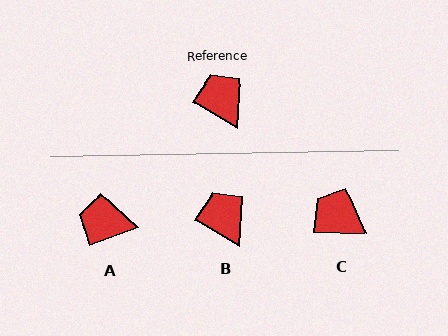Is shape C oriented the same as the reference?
No, it is off by about 27 degrees.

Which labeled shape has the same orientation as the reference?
B.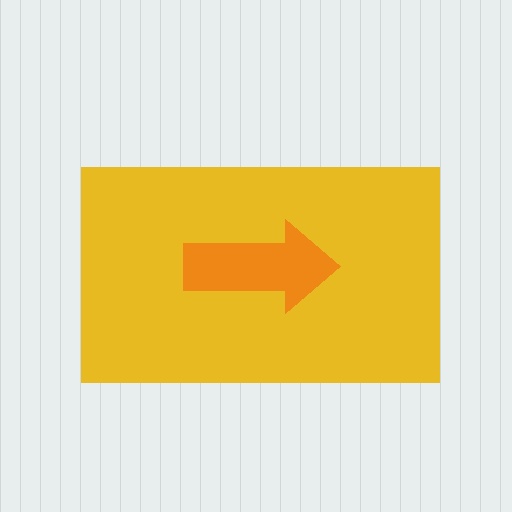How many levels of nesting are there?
2.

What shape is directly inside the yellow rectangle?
The orange arrow.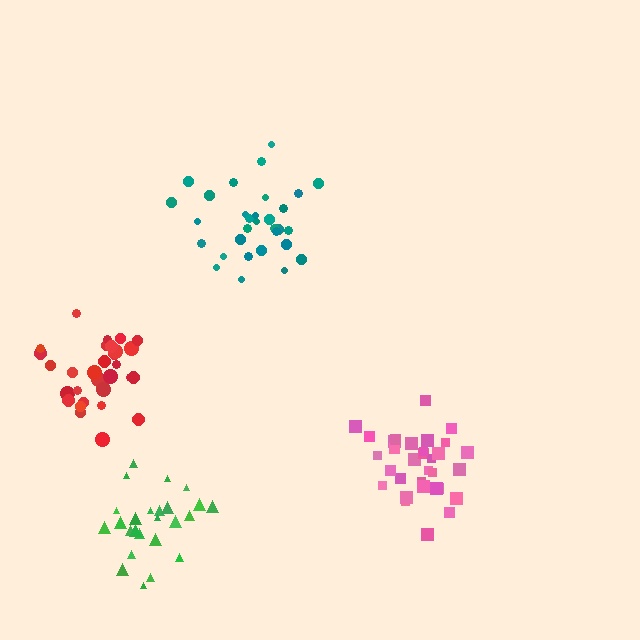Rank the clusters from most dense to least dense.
green, pink, red, teal.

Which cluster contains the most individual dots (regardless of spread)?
Pink (32).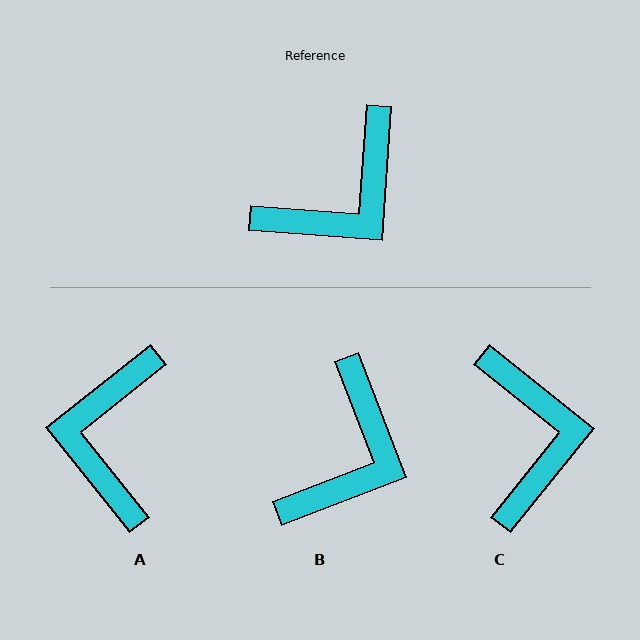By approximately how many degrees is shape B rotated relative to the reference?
Approximately 25 degrees counter-clockwise.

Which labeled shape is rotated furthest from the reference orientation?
A, about 138 degrees away.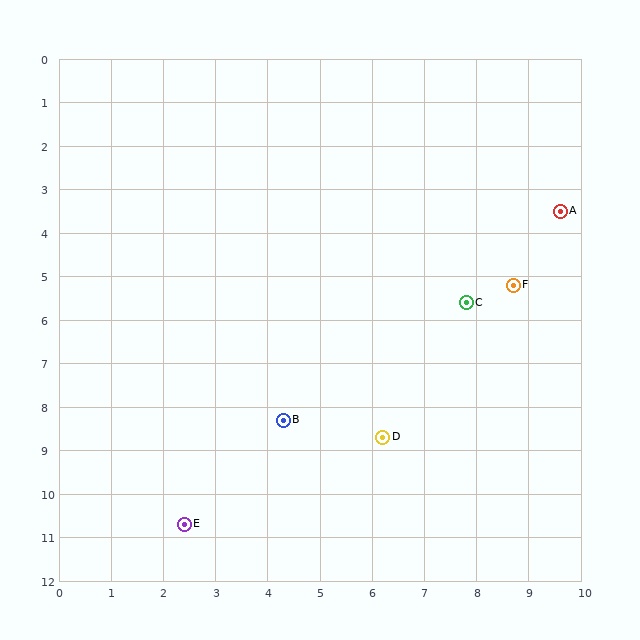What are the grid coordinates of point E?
Point E is at approximately (2.4, 10.7).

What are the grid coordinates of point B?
Point B is at approximately (4.3, 8.3).